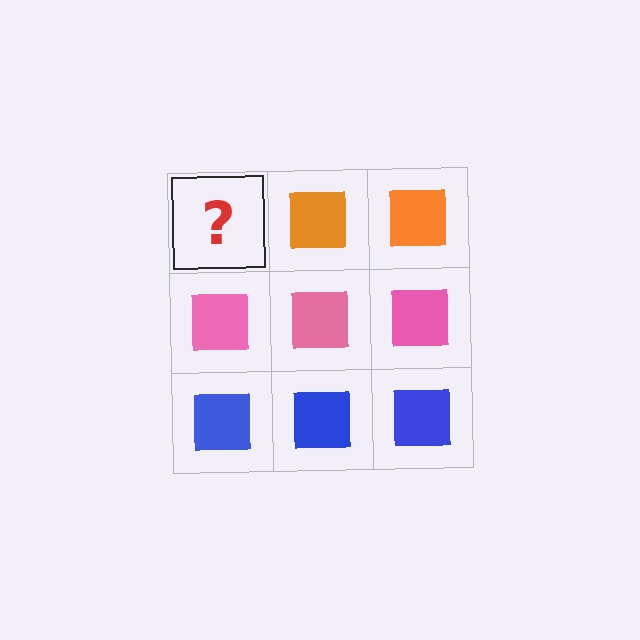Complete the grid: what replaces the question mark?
The question mark should be replaced with an orange square.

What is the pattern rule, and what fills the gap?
The rule is that each row has a consistent color. The gap should be filled with an orange square.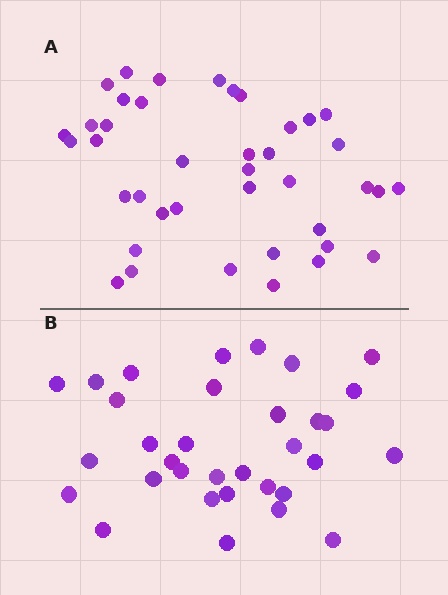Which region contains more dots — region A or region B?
Region A (the top region) has more dots.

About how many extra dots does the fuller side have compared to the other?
Region A has roughly 8 or so more dots than region B.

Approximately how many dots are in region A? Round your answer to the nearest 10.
About 40 dots.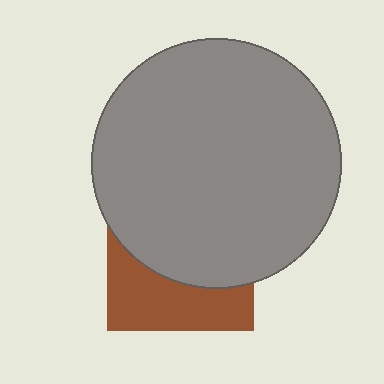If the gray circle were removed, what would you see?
You would see the complete brown square.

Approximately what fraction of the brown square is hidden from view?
Roughly 62% of the brown square is hidden behind the gray circle.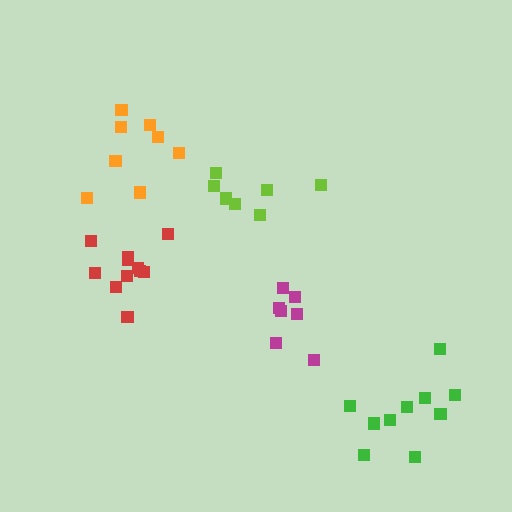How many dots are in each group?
Group 1: 8 dots, Group 2: 7 dots, Group 3: 10 dots, Group 4: 7 dots, Group 5: 11 dots (43 total).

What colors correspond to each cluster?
The clusters are colored: orange, lime, green, magenta, red.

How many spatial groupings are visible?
There are 5 spatial groupings.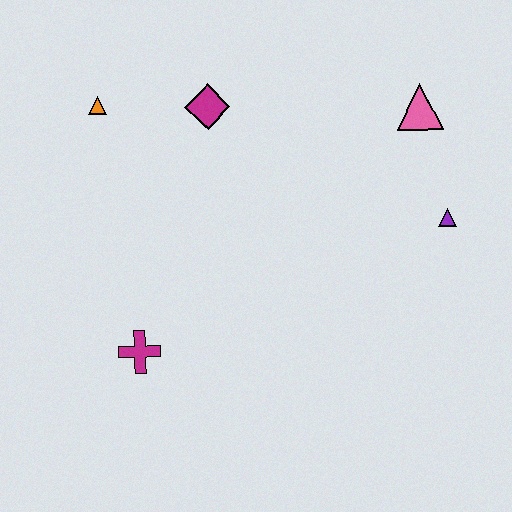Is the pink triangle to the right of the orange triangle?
Yes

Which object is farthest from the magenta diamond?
The purple triangle is farthest from the magenta diamond.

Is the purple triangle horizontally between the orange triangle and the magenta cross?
No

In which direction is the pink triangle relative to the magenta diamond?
The pink triangle is to the right of the magenta diamond.